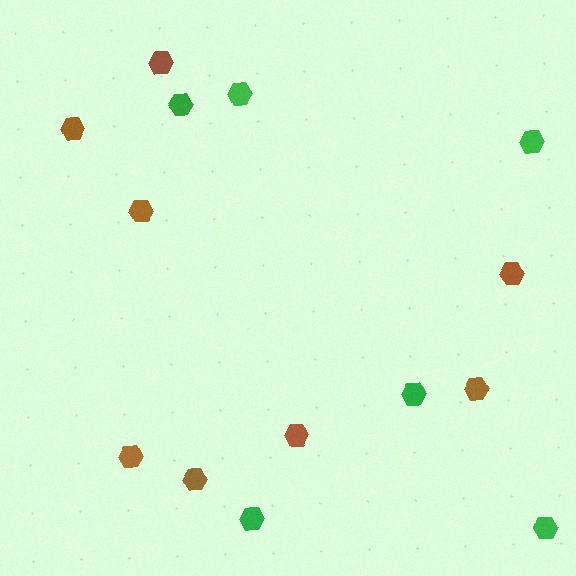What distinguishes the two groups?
There are 2 groups: one group of green hexagons (6) and one group of brown hexagons (8).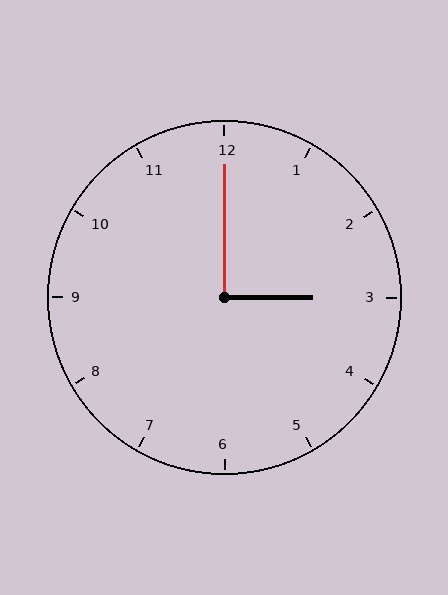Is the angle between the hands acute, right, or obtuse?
It is right.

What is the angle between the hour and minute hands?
Approximately 90 degrees.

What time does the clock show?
3:00.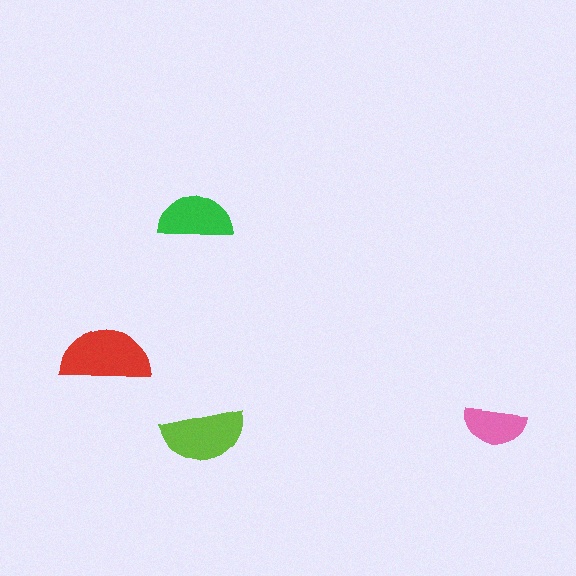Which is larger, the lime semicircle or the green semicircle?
The lime one.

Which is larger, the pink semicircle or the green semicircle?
The green one.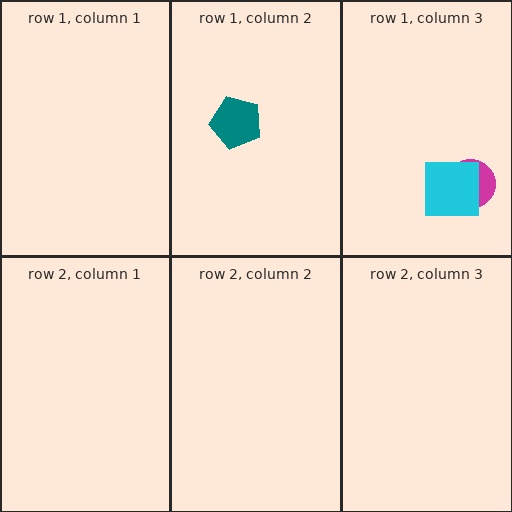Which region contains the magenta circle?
The row 1, column 3 region.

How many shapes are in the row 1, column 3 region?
2.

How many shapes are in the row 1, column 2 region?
1.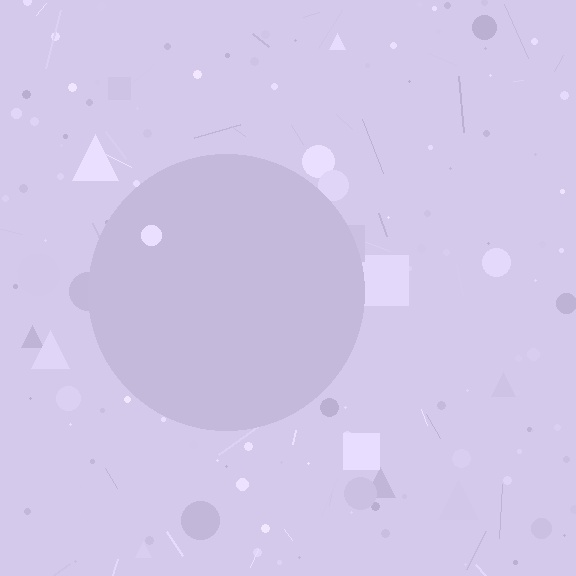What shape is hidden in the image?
A circle is hidden in the image.